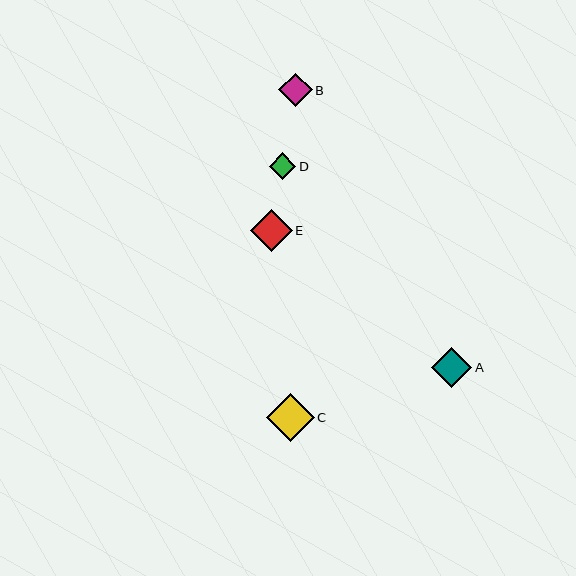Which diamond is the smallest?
Diamond D is the smallest with a size of approximately 26 pixels.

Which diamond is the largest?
Diamond C is the largest with a size of approximately 48 pixels.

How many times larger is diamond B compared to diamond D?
Diamond B is approximately 1.3 times the size of diamond D.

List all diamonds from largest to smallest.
From largest to smallest: C, E, A, B, D.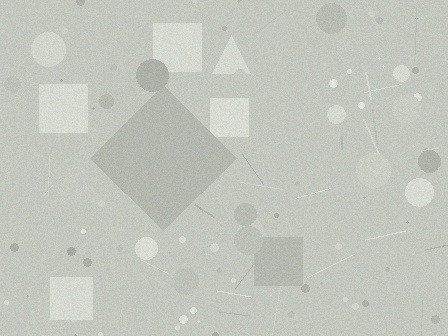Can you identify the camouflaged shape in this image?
The camouflaged shape is a diamond.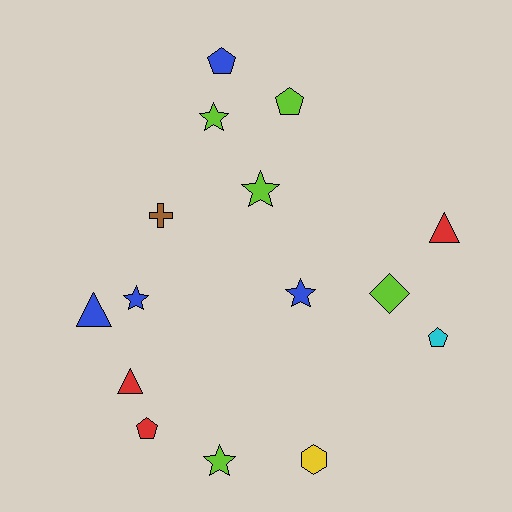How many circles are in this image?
There are no circles.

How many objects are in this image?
There are 15 objects.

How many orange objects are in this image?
There are no orange objects.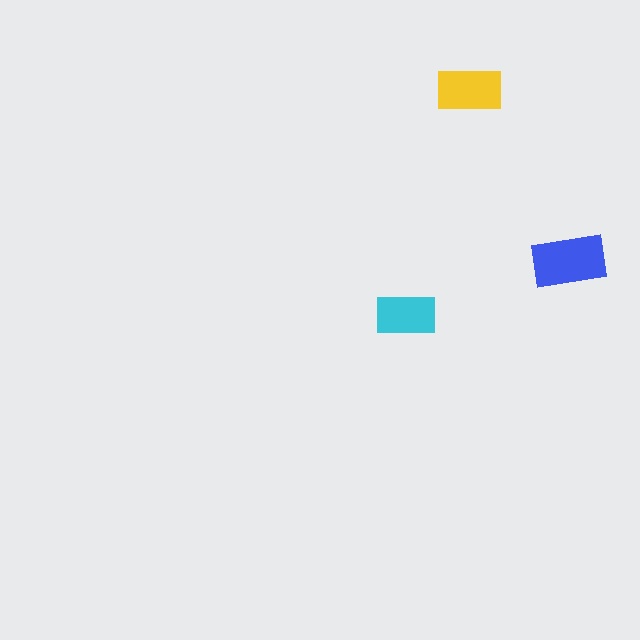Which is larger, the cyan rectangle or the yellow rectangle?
The yellow one.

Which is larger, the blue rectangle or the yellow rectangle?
The blue one.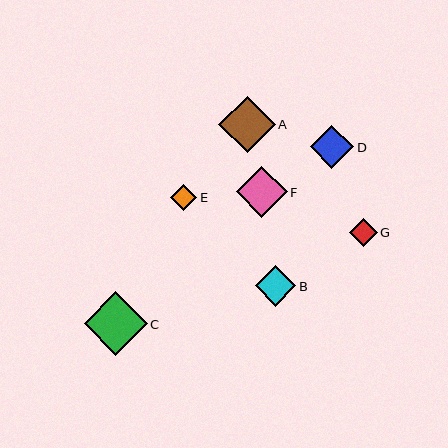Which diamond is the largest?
Diamond C is the largest with a size of approximately 63 pixels.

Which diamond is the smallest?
Diamond E is the smallest with a size of approximately 26 pixels.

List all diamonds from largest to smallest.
From largest to smallest: C, A, F, D, B, G, E.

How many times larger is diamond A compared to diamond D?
Diamond A is approximately 1.3 times the size of diamond D.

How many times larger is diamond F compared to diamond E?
Diamond F is approximately 1.9 times the size of diamond E.